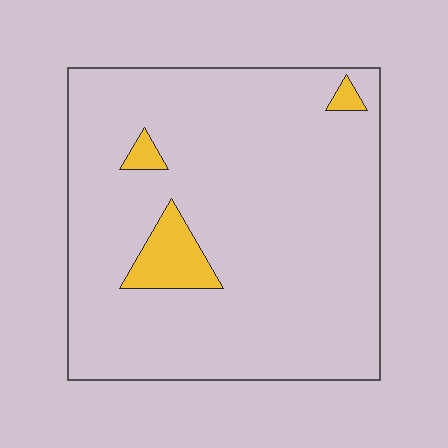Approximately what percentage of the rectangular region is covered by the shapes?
Approximately 5%.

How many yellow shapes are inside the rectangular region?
3.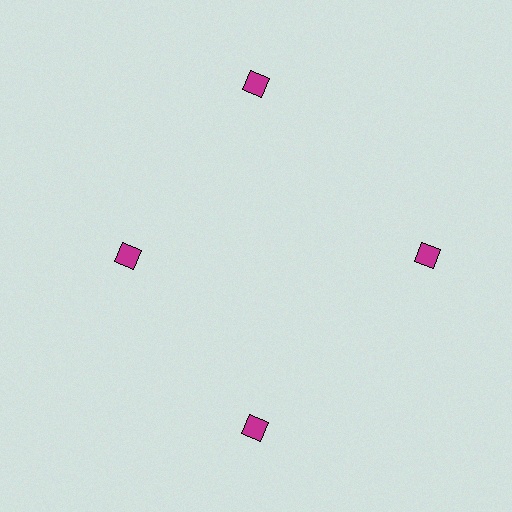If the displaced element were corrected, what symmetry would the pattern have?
It would have 4-fold rotational symmetry — the pattern would map onto itself every 90 degrees.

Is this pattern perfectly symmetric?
No. The 4 magenta squares are arranged in a ring, but one element near the 9 o'clock position is pulled inward toward the center, breaking the 4-fold rotational symmetry.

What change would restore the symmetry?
The symmetry would be restored by moving it outward, back onto the ring so that all 4 squares sit at equal angles and equal distance from the center.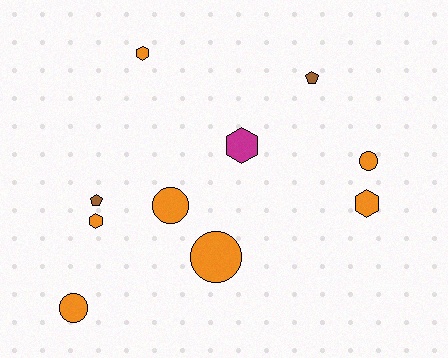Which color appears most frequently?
Orange, with 7 objects.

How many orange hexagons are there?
There are 3 orange hexagons.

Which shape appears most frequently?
Hexagon, with 4 objects.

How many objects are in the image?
There are 10 objects.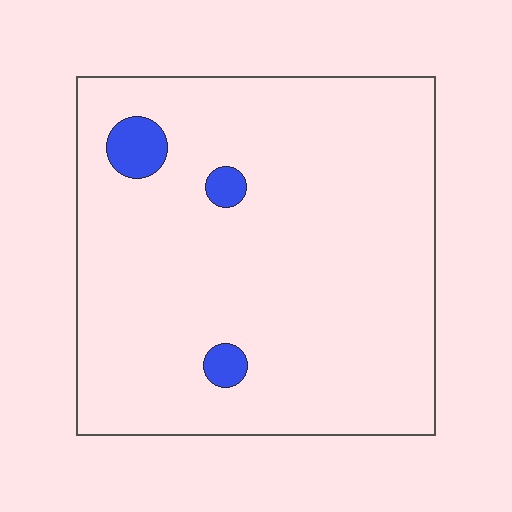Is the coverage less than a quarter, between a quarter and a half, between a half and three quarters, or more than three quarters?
Less than a quarter.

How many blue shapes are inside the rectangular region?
3.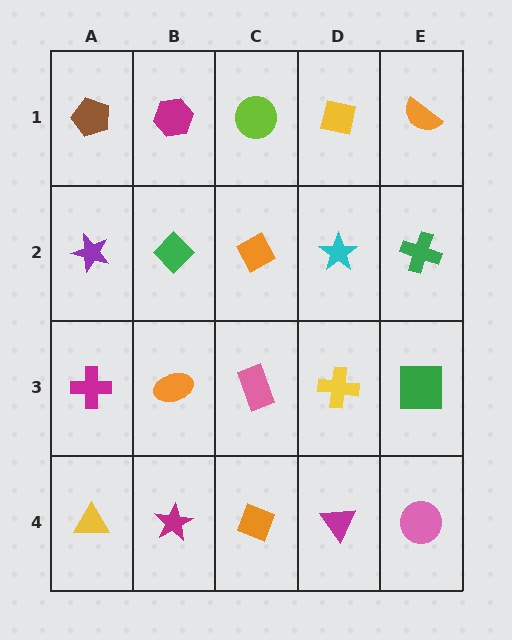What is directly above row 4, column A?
A magenta cross.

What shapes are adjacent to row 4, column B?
An orange ellipse (row 3, column B), a yellow triangle (row 4, column A), an orange diamond (row 4, column C).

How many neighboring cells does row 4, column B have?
3.